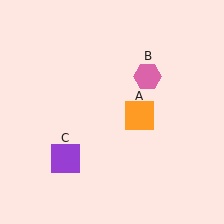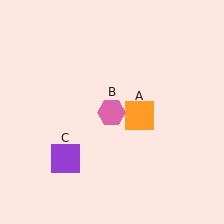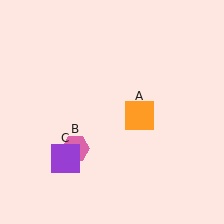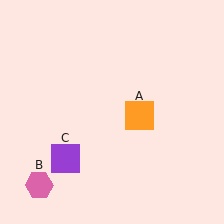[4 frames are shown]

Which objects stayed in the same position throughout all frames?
Orange square (object A) and purple square (object C) remained stationary.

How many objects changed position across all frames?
1 object changed position: pink hexagon (object B).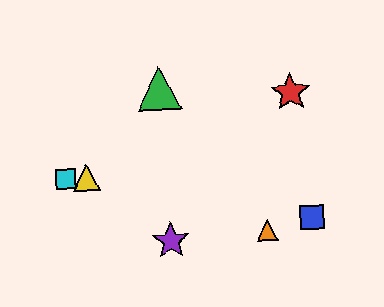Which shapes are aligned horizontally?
The yellow triangle, the cyan square are aligned horizontally.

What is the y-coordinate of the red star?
The red star is at y≈92.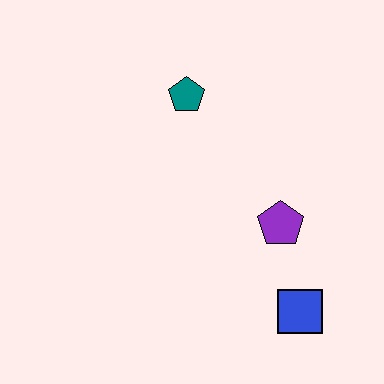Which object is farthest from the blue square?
The teal pentagon is farthest from the blue square.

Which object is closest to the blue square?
The purple pentagon is closest to the blue square.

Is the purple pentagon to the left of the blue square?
Yes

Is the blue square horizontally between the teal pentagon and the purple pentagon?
No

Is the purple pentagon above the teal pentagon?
No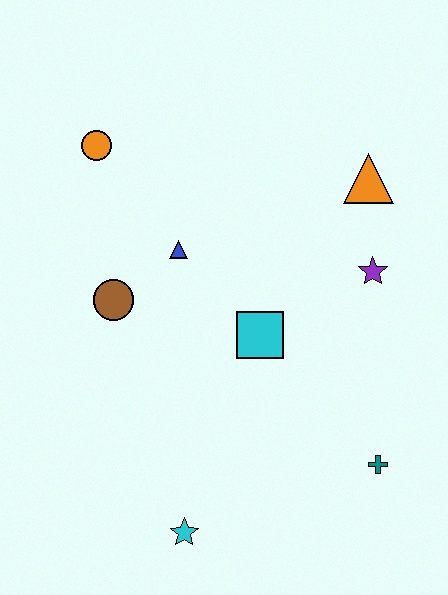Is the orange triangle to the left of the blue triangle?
No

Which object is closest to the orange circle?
The blue triangle is closest to the orange circle.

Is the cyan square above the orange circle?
No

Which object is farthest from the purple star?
The cyan star is farthest from the purple star.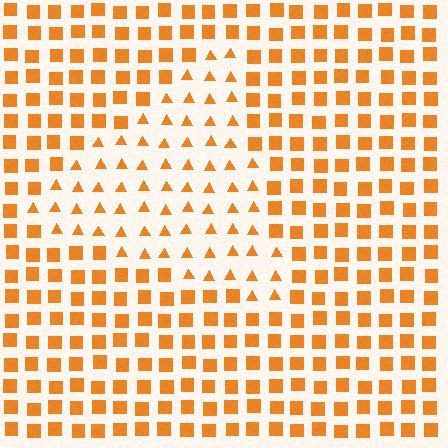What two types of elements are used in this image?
The image uses triangles inside the triangle region and squares outside it.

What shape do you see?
I see a triangle.